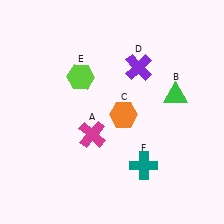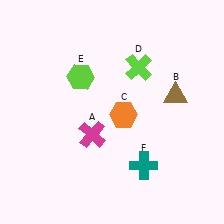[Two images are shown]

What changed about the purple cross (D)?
In Image 1, D is purple. In Image 2, it changed to lime.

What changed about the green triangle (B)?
In Image 1, B is green. In Image 2, it changed to brown.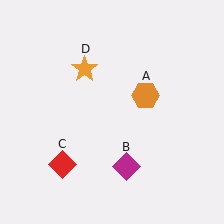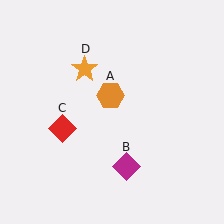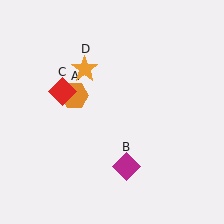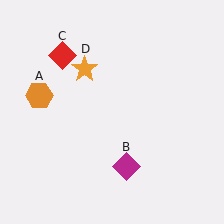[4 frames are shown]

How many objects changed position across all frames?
2 objects changed position: orange hexagon (object A), red diamond (object C).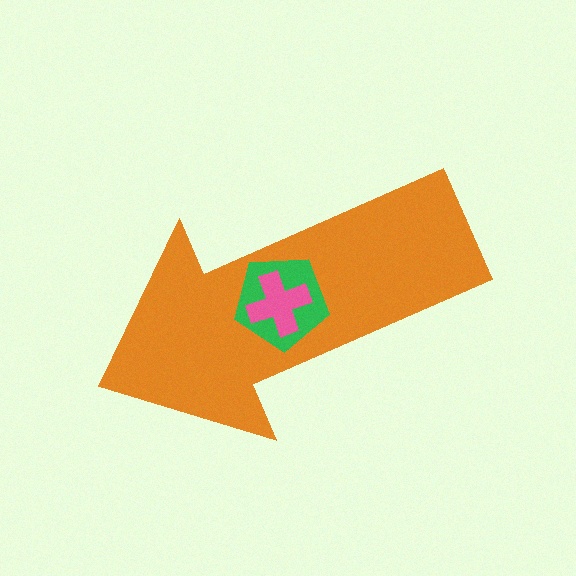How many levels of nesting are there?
3.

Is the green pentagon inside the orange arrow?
Yes.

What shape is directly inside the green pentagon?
The pink cross.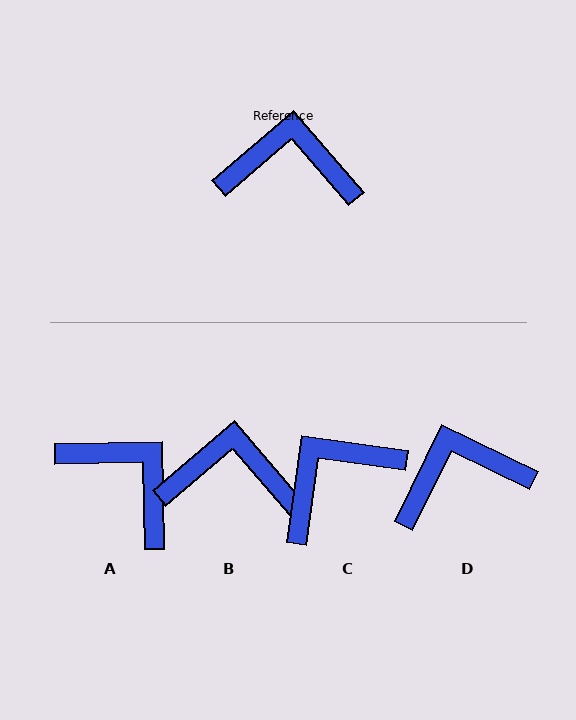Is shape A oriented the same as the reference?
No, it is off by about 39 degrees.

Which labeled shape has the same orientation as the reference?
B.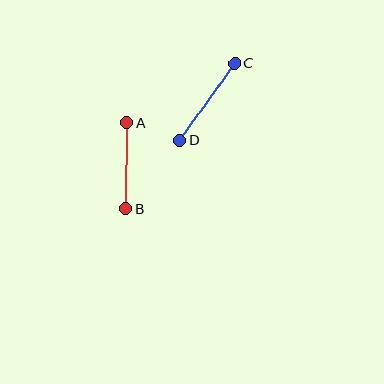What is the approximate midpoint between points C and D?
The midpoint is at approximately (207, 101) pixels.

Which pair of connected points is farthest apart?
Points C and D are farthest apart.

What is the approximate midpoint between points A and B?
The midpoint is at approximately (126, 166) pixels.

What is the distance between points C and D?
The distance is approximately 95 pixels.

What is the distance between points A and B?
The distance is approximately 86 pixels.